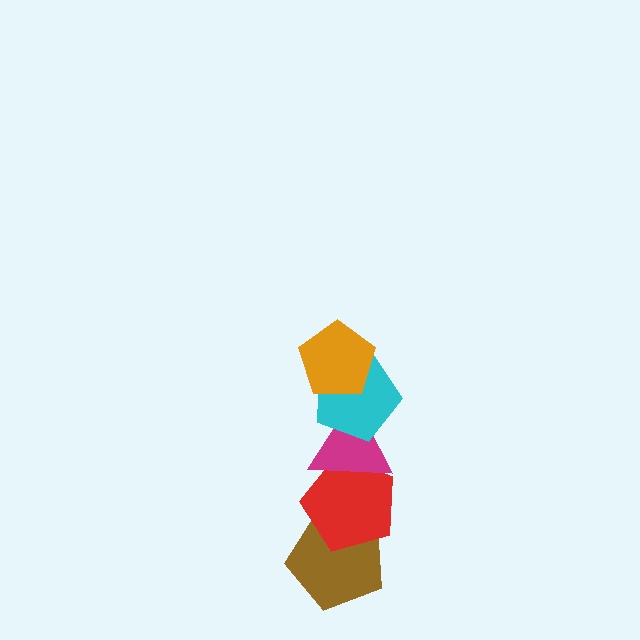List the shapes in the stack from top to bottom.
From top to bottom: the orange pentagon, the cyan pentagon, the magenta triangle, the red pentagon, the brown pentagon.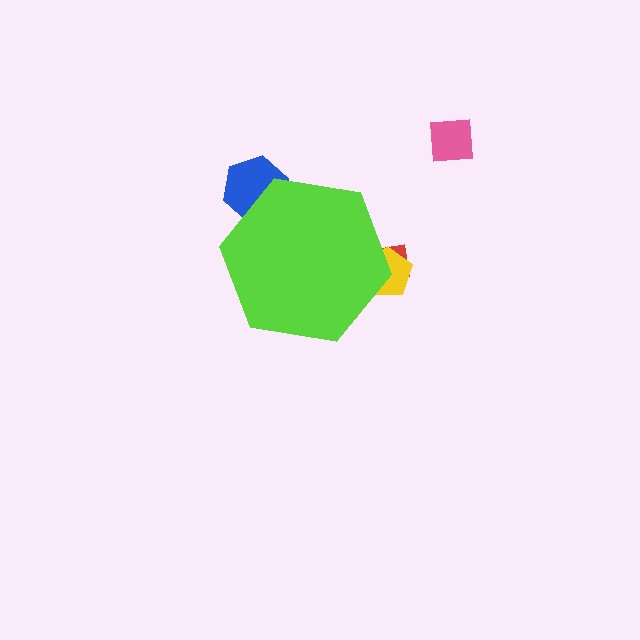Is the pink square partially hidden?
No, the pink square is fully visible.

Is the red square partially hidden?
Yes, the red square is partially hidden behind the lime hexagon.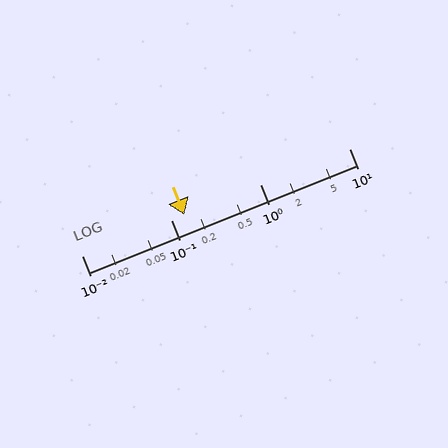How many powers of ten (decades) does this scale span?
The scale spans 3 decades, from 0.01 to 10.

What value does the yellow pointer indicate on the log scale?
The pointer indicates approximately 0.14.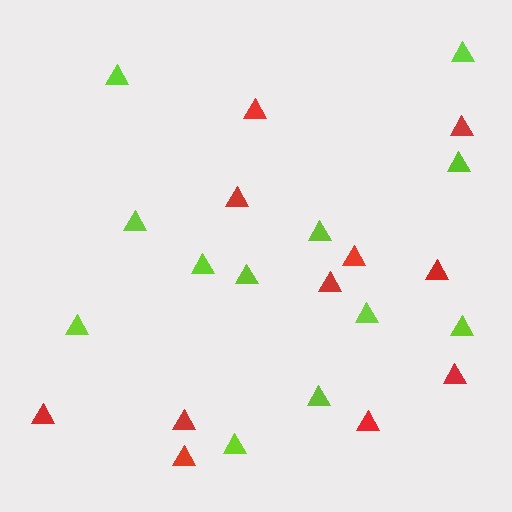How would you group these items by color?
There are 2 groups: one group of red triangles (11) and one group of lime triangles (12).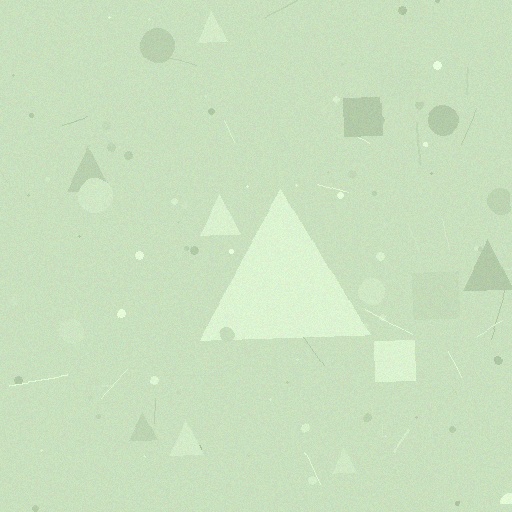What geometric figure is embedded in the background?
A triangle is embedded in the background.